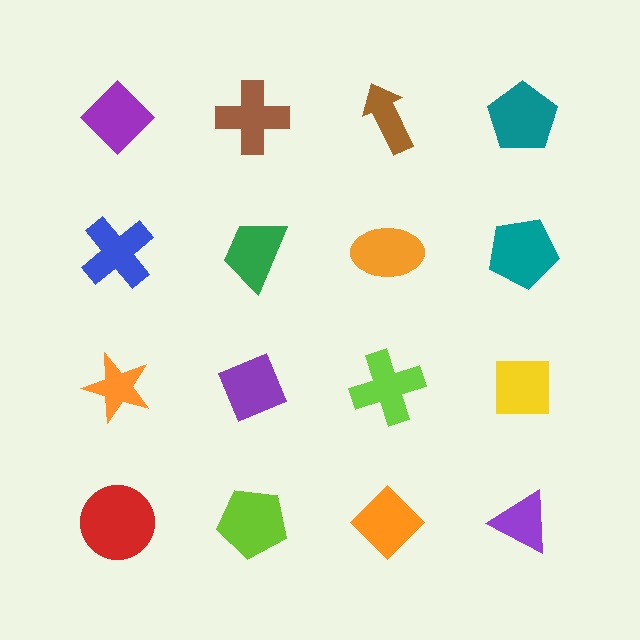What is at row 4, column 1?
A red circle.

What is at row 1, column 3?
A brown arrow.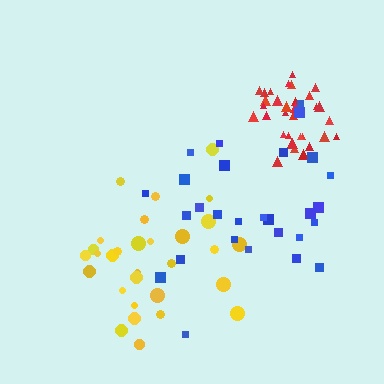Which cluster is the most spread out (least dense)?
Blue.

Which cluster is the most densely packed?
Red.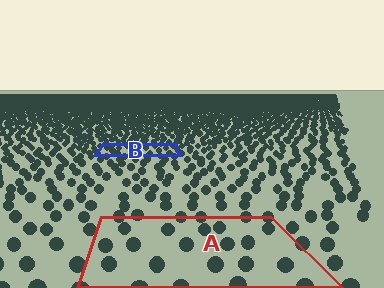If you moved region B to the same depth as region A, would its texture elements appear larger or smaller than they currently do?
They would appear larger. At a closer depth, the same texture elements are projected at a bigger on-screen size.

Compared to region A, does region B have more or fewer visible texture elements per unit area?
Region B has more texture elements per unit area — they are packed more densely because it is farther away.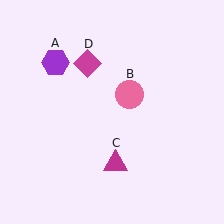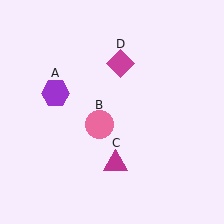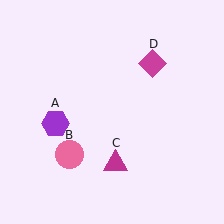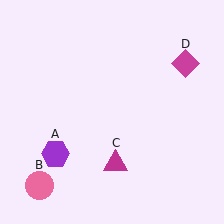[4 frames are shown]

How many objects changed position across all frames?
3 objects changed position: purple hexagon (object A), pink circle (object B), magenta diamond (object D).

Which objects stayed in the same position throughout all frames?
Magenta triangle (object C) remained stationary.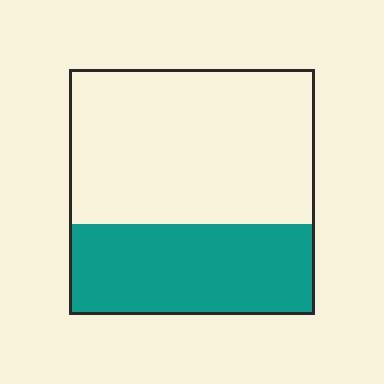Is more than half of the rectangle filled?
No.